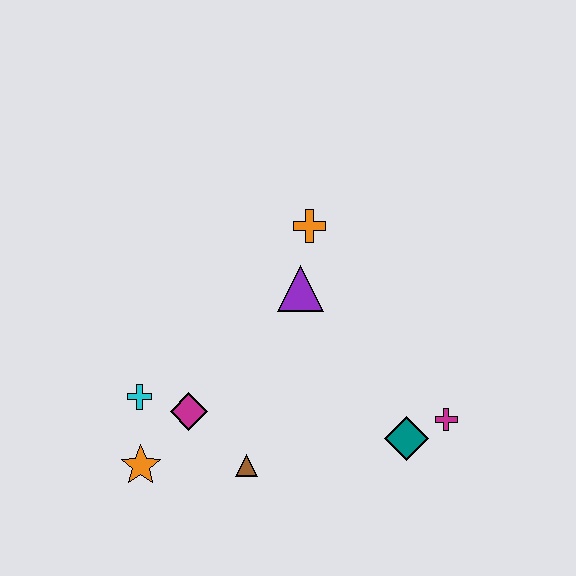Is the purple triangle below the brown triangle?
No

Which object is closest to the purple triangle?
The orange cross is closest to the purple triangle.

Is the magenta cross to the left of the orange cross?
No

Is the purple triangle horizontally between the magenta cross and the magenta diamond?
Yes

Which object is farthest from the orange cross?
The orange star is farthest from the orange cross.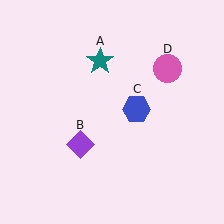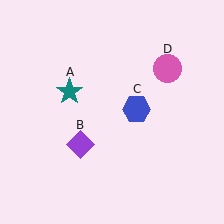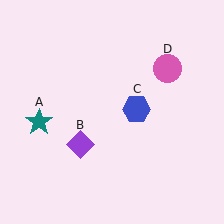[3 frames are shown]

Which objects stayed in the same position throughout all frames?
Purple diamond (object B) and blue hexagon (object C) and pink circle (object D) remained stationary.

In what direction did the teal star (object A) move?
The teal star (object A) moved down and to the left.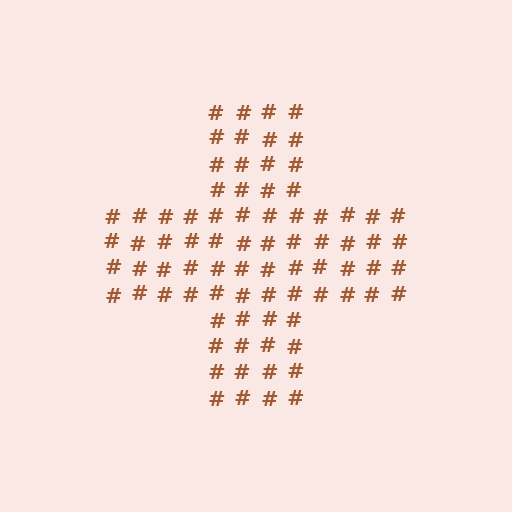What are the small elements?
The small elements are hash symbols.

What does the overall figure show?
The overall figure shows a cross.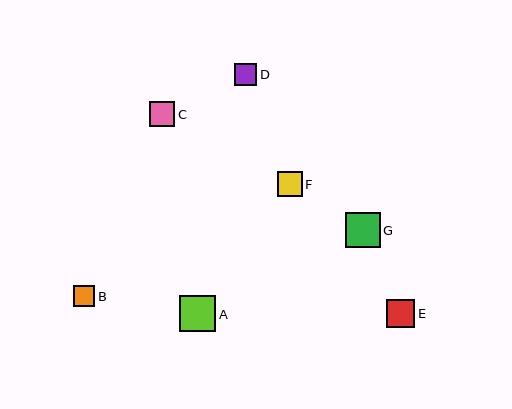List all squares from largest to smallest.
From largest to smallest: A, G, E, C, F, D, B.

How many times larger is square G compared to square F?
Square G is approximately 1.4 times the size of square F.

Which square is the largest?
Square A is the largest with a size of approximately 36 pixels.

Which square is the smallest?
Square B is the smallest with a size of approximately 21 pixels.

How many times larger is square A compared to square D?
Square A is approximately 1.6 times the size of square D.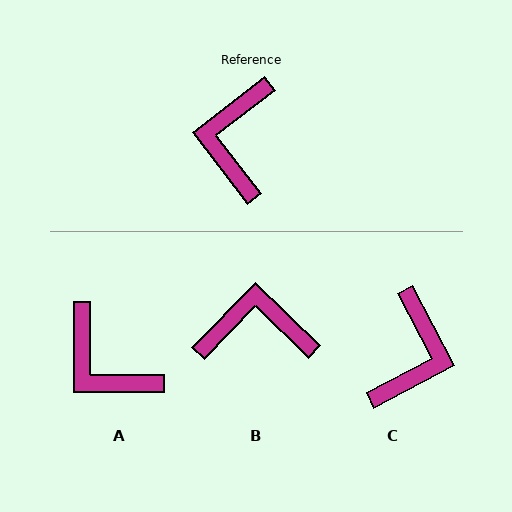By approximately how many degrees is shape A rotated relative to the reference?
Approximately 53 degrees counter-clockwise.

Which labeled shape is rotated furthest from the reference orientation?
C, about 170 degrees away.